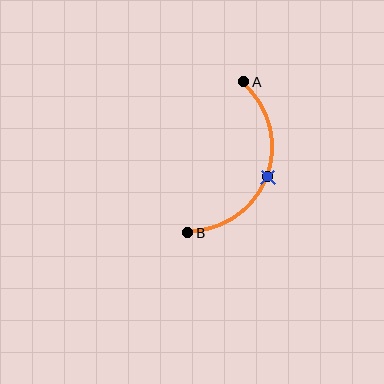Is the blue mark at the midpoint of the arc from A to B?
Yes. The blue mark lies on the arc at equal arc-length from both A and B — it is the arc midpoint.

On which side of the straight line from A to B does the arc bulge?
The arc bulges to the right of the straight line connecting A and B.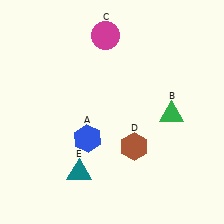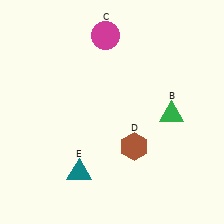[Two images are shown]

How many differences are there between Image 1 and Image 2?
There is 1 difference between the two images.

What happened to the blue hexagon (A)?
The blue hexagon (A) was removed in Image 2. It was in the bottom-left area of Image 1.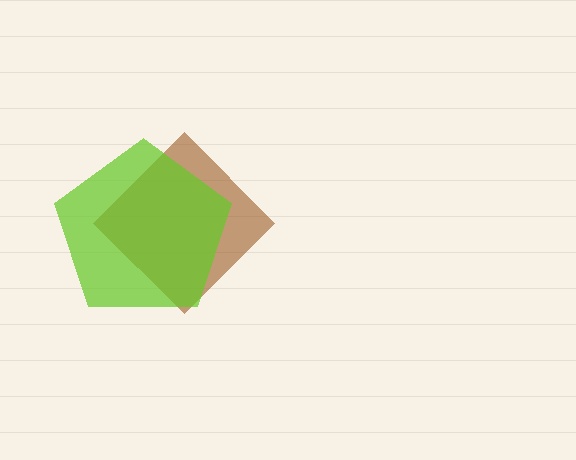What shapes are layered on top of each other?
The layered shapes are: a brown diamond, a lime pentagon.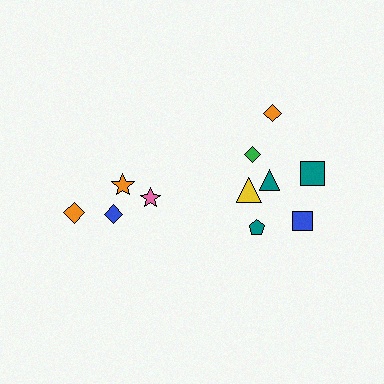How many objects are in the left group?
There are 4 objects.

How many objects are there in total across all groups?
There are 11 objects.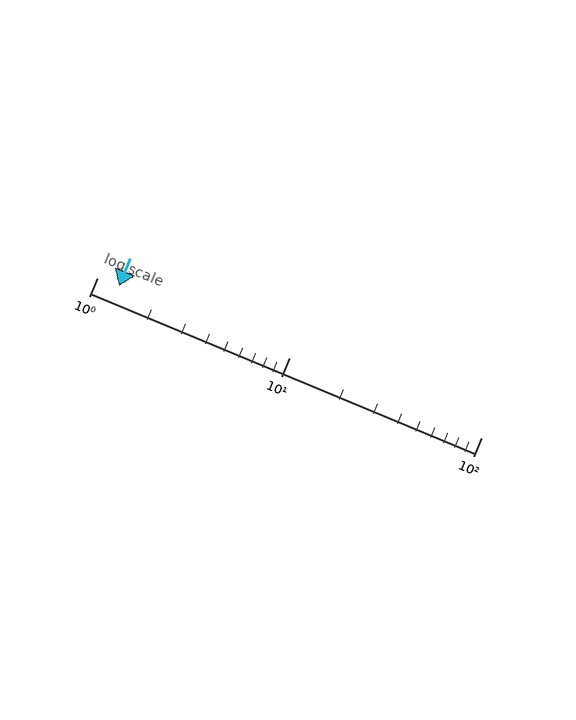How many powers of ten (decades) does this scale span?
The scale spans 2 decades, from 1 to 100.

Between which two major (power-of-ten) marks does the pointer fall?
The pointer is between 1 and 10.